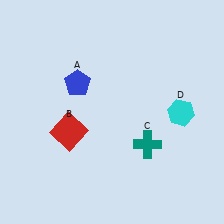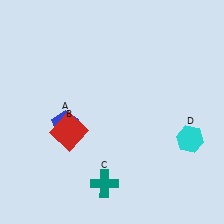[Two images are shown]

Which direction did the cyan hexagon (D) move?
The cyan hexagon (D) moved down.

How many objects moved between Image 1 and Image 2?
3 objects moved between the two images.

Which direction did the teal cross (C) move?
The teal cross (C) moved left.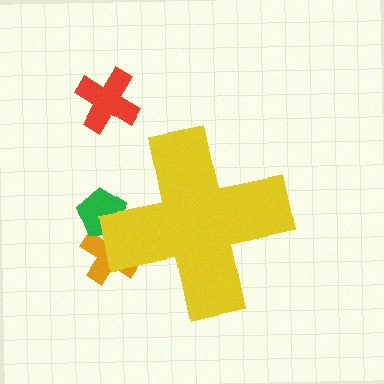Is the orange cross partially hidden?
Yes, the orange cross is partially hidden behind the yellow cross.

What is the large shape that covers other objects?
A yellow cross.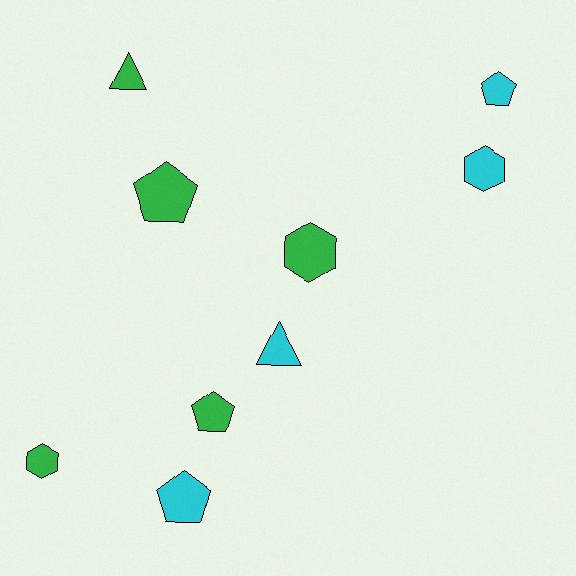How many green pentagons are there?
There are 2 green pentagons.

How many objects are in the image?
There are 9 objects.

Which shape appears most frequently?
Pentagon, with 4 objects.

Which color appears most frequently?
Green, with 5 objects.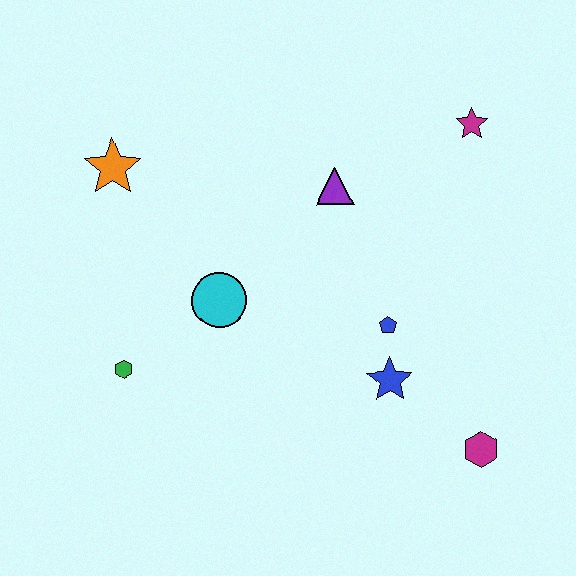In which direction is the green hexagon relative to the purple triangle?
The green hexagon is to the left of the purple triangle.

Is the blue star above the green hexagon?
No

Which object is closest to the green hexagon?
The cyan circle is closest to the green hexagon.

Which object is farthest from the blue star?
The orange star is farthest from the blue star.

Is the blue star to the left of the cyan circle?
No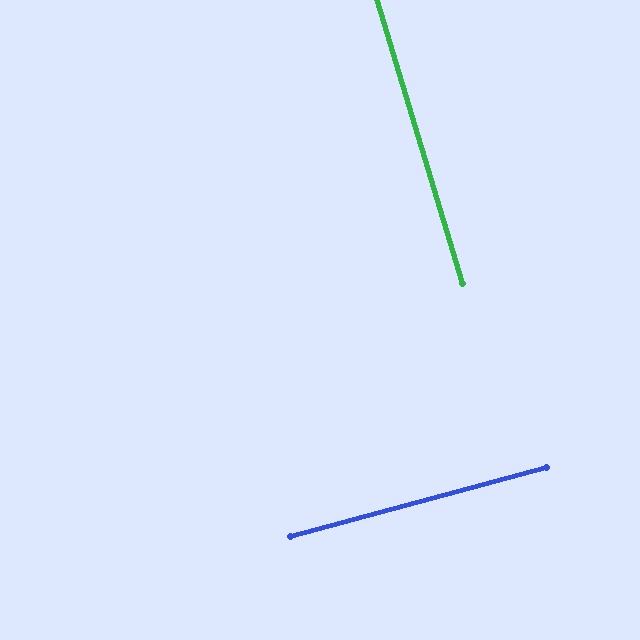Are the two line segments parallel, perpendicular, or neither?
Perpendicular — they meet at approximately 89°.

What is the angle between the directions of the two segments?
Approximately 89 degrees.